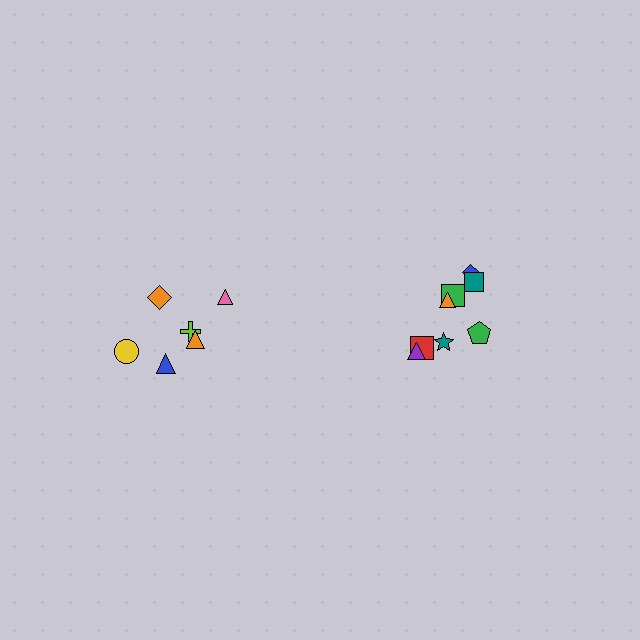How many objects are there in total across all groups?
There are 14 objects.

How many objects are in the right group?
There are 8 objects.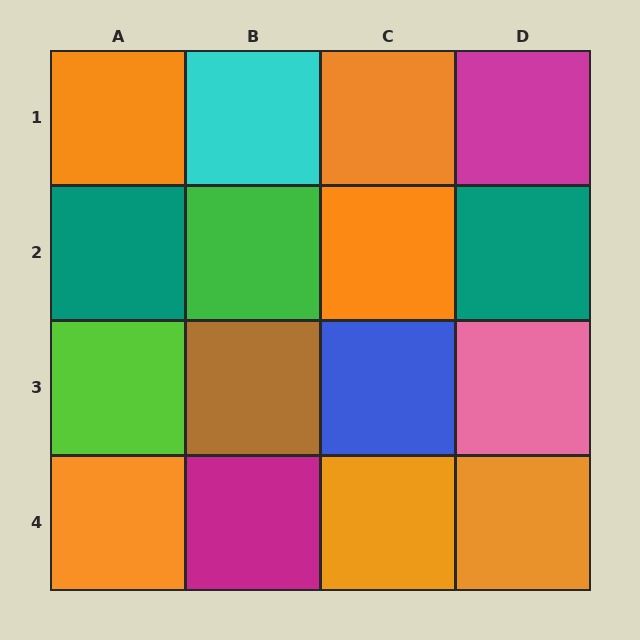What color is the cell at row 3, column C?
Blue.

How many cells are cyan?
1 cell is cyan.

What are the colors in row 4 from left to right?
Orange, magenta, orange, orange.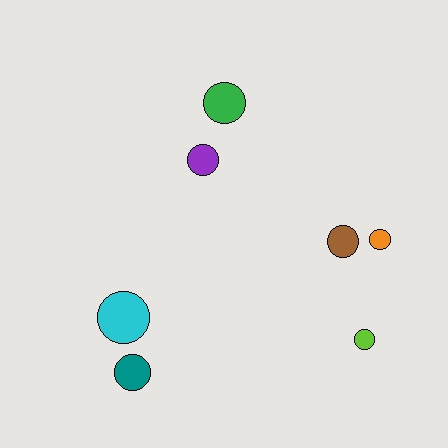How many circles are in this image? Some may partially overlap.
There are 7 circles.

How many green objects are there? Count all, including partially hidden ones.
There is 1 green object.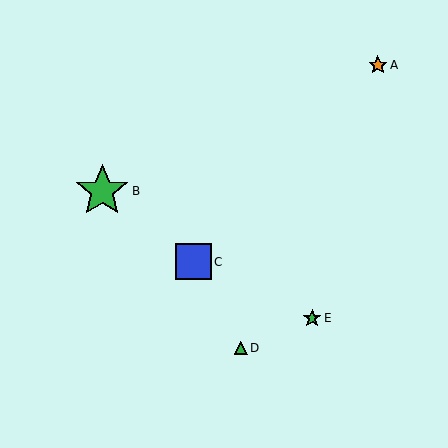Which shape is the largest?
The green star (labeled B) is the largest.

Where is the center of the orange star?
The center of the orange star is at (378, 65).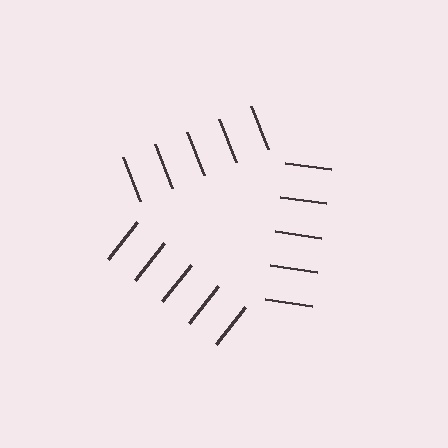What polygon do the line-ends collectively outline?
An illusory triangle — the line segments terminate on its edges but no continuous stroke is drawn.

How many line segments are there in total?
15 — 5 along each of the 3 edges.